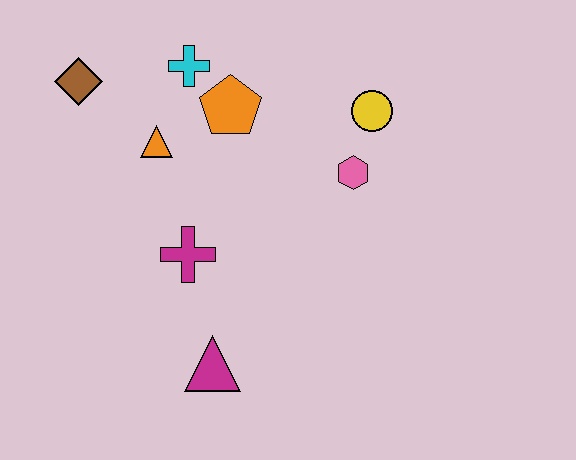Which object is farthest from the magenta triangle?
The brown diamond is farthest from the magenta triangle.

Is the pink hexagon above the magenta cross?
Yes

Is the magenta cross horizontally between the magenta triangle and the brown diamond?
Yes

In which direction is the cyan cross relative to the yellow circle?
The cyan cross is to the left of the yellow circle.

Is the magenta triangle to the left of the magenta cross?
No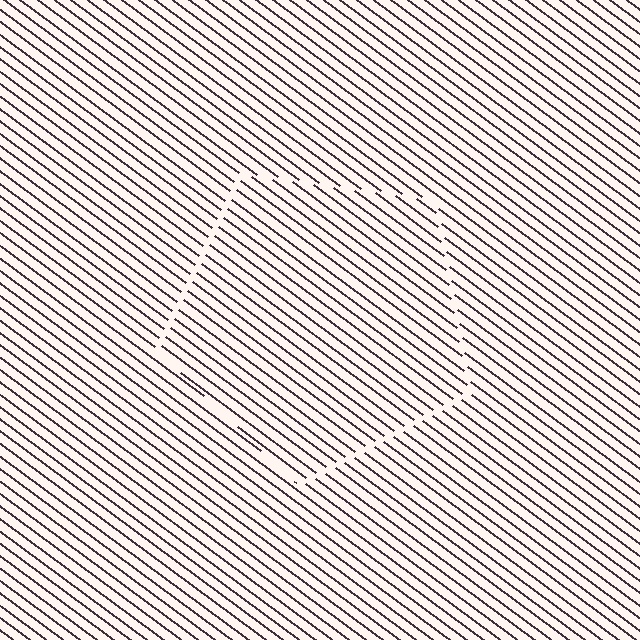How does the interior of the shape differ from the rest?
The interior of the shape contains the same grating, shifted by half a period — the contour is defined by the phase discontinuity where line-ends from the inner and outer gratings abut.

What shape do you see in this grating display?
An illusory pentagon. The interior of the shape contains the same grating, shifted by half a period — the contour is defined by the phase discontinuity where line-ends from the inner and outer gratings abut.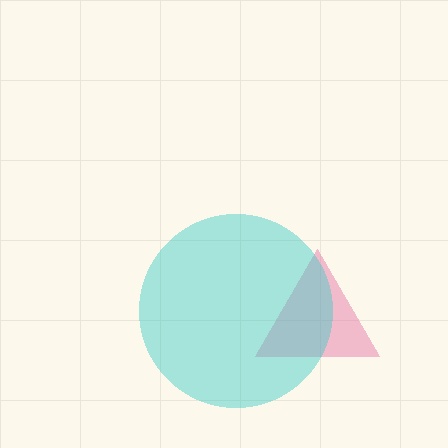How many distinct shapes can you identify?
There are 2 distinct shapes: a pink triangle, a cyan circle.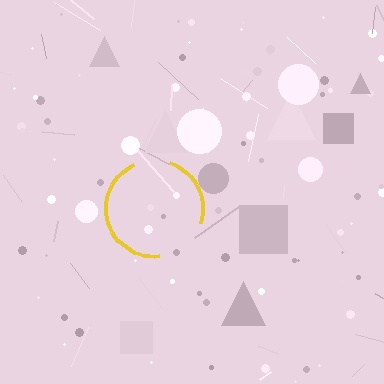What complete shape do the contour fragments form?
The contour fragments form a circle.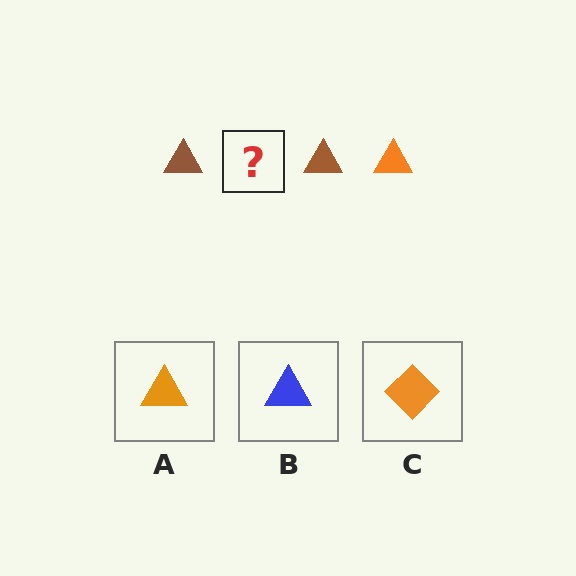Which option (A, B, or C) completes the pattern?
A.